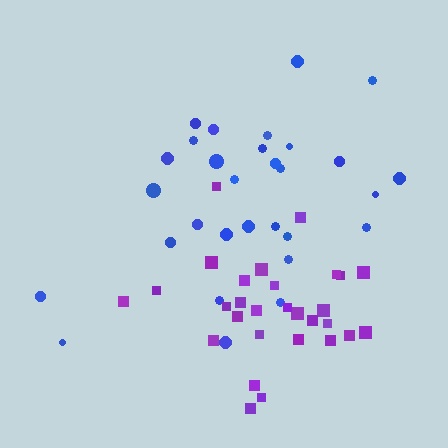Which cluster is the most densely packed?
Purple.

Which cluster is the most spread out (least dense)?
Blue.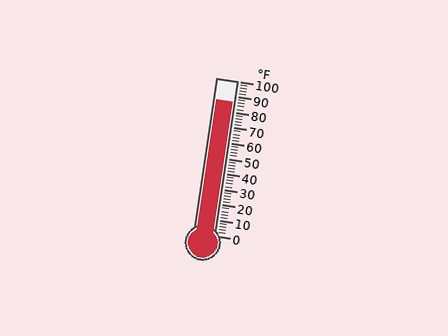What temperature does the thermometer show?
The thermometer shows approximately 86°F.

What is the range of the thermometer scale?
The thermometer scale ranges from 0°F to 100°F.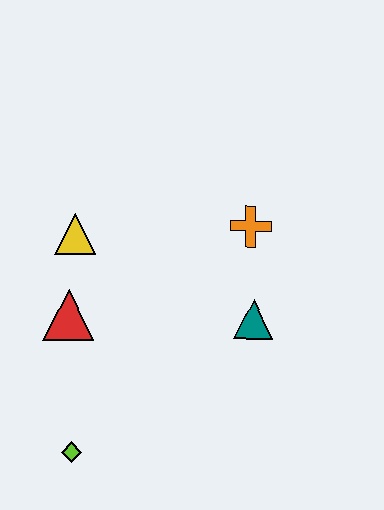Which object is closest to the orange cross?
The teal triangle is closest to the orange cross.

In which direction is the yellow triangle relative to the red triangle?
The yellow triangle is above the red triangle.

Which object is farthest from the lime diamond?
The orange cross is farthest from the lime diamond.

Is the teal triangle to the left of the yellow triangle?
No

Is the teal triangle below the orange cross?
Yes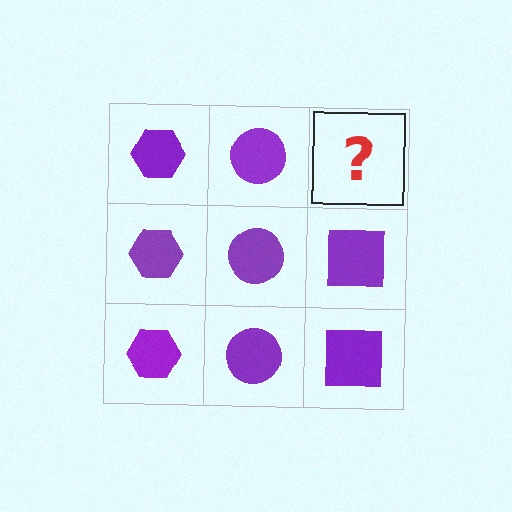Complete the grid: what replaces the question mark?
The question mark should be replaced with a purple square.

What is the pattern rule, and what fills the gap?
The rule is that each column has a consistent shape. The gap should be filled with a purple square.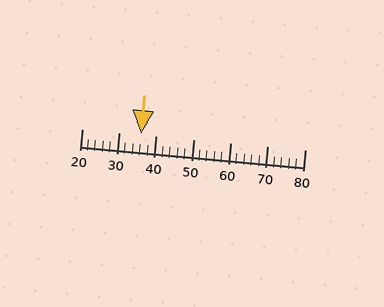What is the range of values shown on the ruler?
The ruler shows values from 20 to 80.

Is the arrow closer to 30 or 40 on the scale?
The arrow is closer to 40.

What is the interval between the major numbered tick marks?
The major tick marks are spaced 10 units apart.